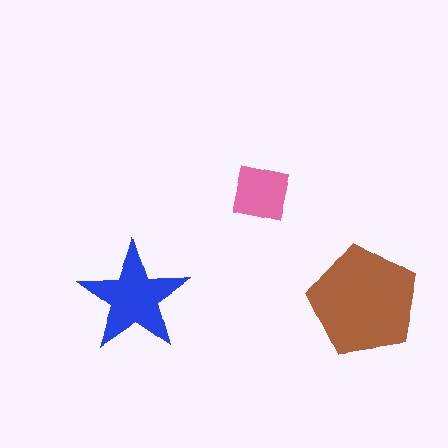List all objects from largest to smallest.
The brown pentagon, the blue star, the pink square.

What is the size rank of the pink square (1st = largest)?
3rd.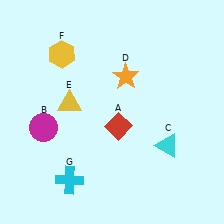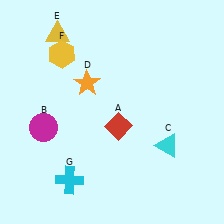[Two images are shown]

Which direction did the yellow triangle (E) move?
The yellow triangle (E) moved up.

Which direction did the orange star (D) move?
The orange star (D) moved left.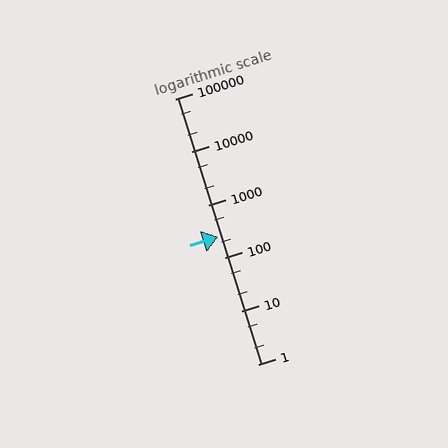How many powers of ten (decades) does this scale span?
The scale spans 5 decades, from 1 to 100000.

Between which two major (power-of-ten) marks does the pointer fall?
The pointer is between 100 and 1000.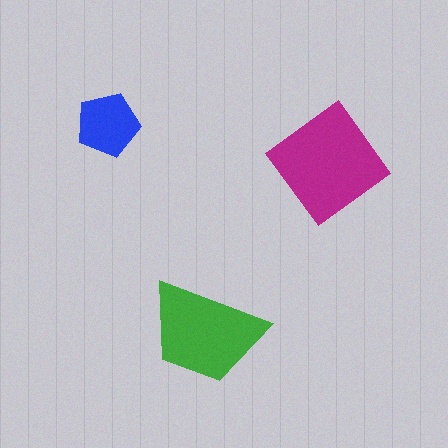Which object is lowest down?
The green trapezoid is bottommost.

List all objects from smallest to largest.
The blue pentagon, the green trapezoid, the magenta diamond.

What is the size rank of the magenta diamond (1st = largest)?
1st.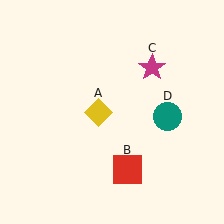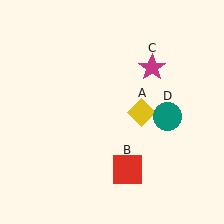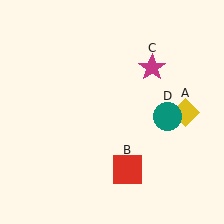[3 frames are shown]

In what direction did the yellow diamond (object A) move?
The yellow diamond (object A) moved right.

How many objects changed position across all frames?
1 object changed position: yellow diamond (object A).